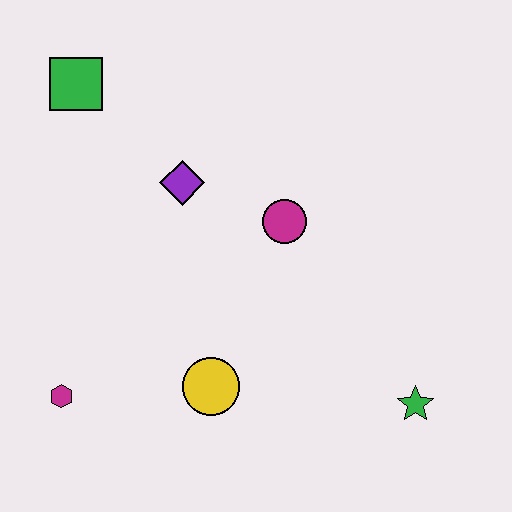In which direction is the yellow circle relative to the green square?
The yellow circle is below the green square.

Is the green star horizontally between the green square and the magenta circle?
No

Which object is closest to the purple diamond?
The magenta circle is closest to the purple diamond.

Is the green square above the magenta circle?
Yes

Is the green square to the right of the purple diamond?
No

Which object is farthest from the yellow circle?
The green square is farthest from the yellow circle.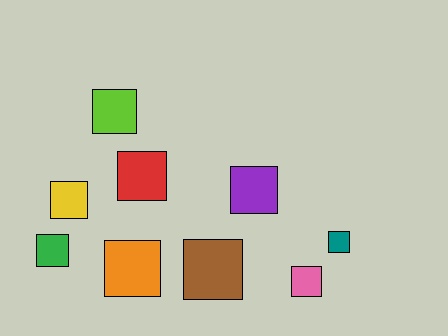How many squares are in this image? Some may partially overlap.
There are 9 squares.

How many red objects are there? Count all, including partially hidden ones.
There is 1 red object.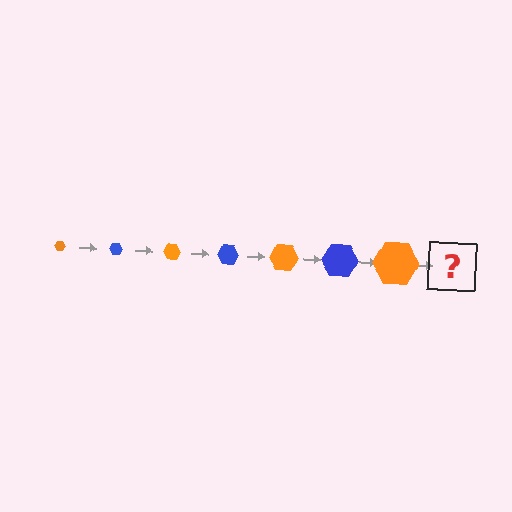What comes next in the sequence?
The next element should be a blue hexagon, larger than the previous one.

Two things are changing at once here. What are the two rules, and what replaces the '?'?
The two rules are that the hexagon grows larger each step and the color cycles through orange and blue. The '?' should be a blue hexagon, larger than the previous one.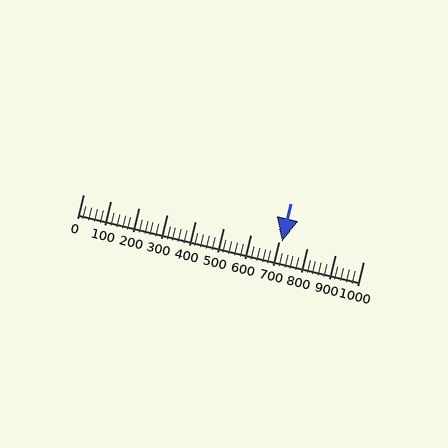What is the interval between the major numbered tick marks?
The major tick marks are spaced 100 units apart.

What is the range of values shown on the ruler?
The ruler shows values from 0 to 1000.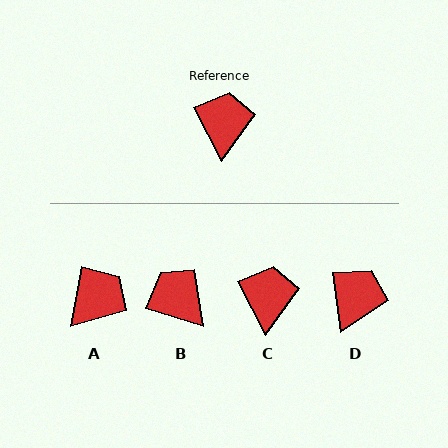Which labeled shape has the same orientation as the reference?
C.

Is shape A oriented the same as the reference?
No, it is off by about 38 degrees.